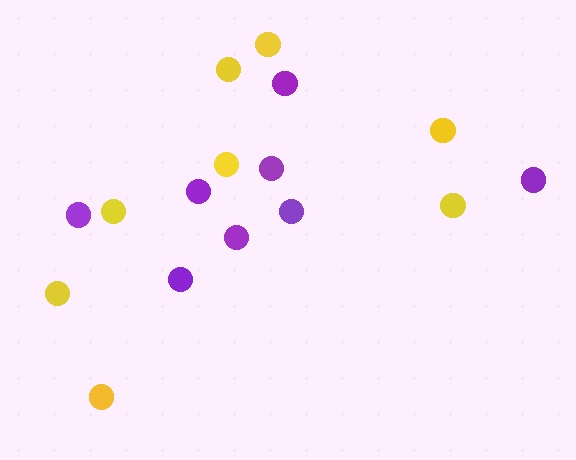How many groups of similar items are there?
There are 2 groups: one group of yellow circles (8) and one group of purple circles (8).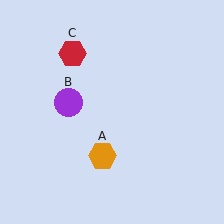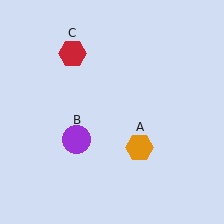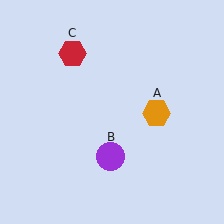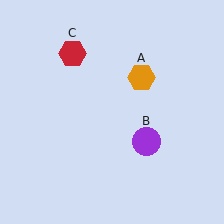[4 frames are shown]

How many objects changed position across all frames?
2 objects changed position: orange hexagon (object A), purple circle (object B).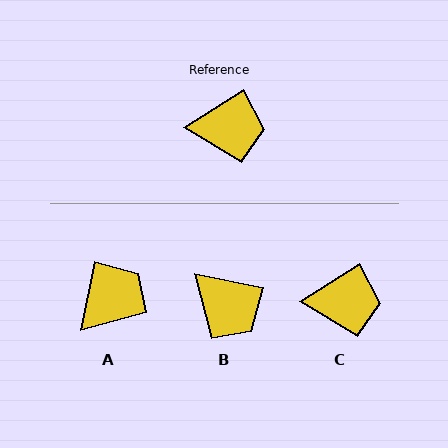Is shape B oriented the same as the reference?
No, it is off by about 44 degrees.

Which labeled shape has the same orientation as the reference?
C.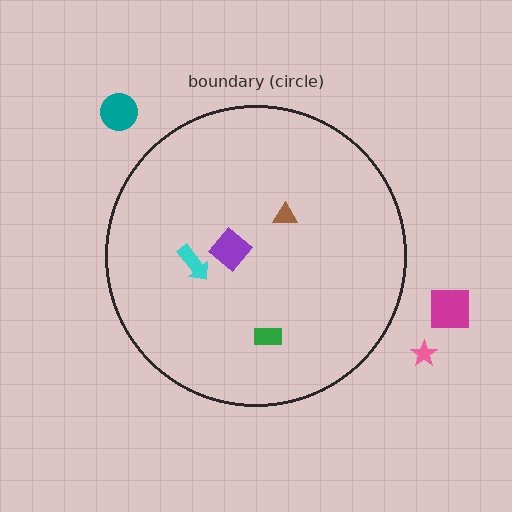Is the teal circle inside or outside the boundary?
Outside.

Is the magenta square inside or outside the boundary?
Outside.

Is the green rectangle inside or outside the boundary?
Inside.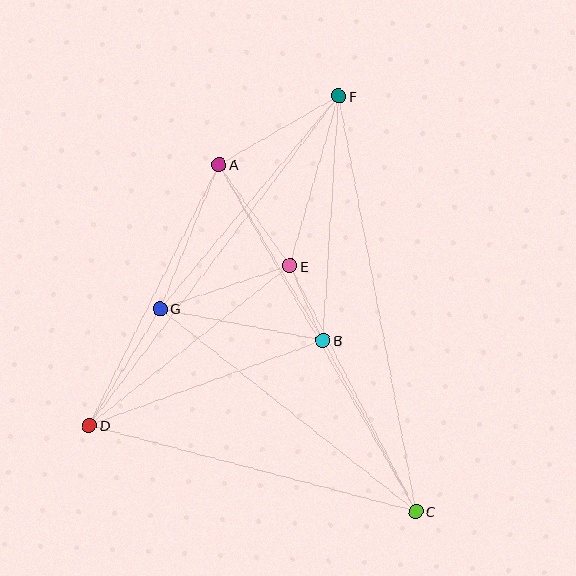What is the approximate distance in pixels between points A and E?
The distance between A and E is approximately 124 pixels.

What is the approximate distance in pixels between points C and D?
The distance between C and D is approximately 338 pixels.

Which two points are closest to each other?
Points B and E are closest to each other.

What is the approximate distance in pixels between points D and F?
The distance between D and F is approximately 413 pixels.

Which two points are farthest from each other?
Points C and F are farthest from each other.